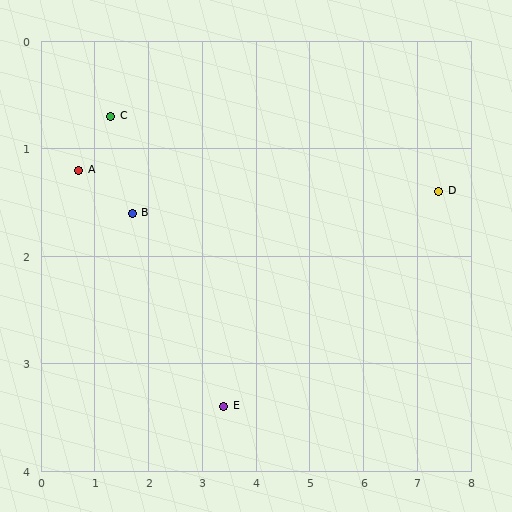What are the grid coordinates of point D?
Point D is at approximately (7.4, 1.4).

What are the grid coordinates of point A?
Point A is at approximately (0.7, 1.2).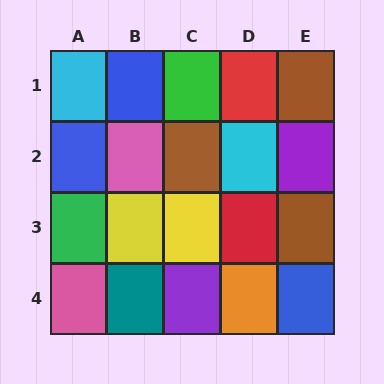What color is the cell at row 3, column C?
Yellow.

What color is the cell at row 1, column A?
Cyan.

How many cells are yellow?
2 cells are yellow.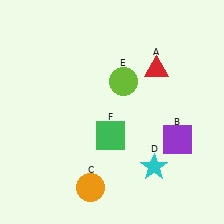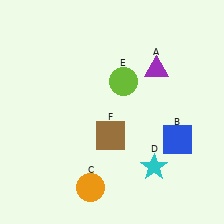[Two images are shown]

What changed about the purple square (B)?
In Image 1, B is purple. In Image 2, it changed to blue.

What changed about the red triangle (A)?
In Image 1, A is red. In Image 2, it changed to purple.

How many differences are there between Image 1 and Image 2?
There are 3 differences between the two images.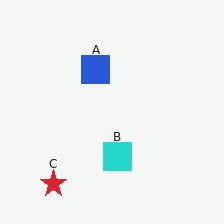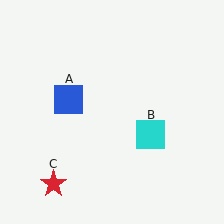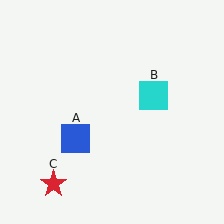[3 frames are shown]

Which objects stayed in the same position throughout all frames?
Red star (object C) remained stationary.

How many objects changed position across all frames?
2 objects changed position: blue square (object A), cyan square (object B).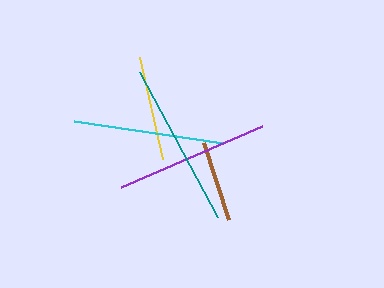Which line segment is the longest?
The teal line is the longest at approximately 164 pixels.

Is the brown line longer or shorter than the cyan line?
The cyan line is longer than the brown line.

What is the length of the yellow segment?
The yellow segment is approximately 105 pixels long.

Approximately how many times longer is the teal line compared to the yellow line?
The teal line is approximately 1.6 times the length of the yellow line.